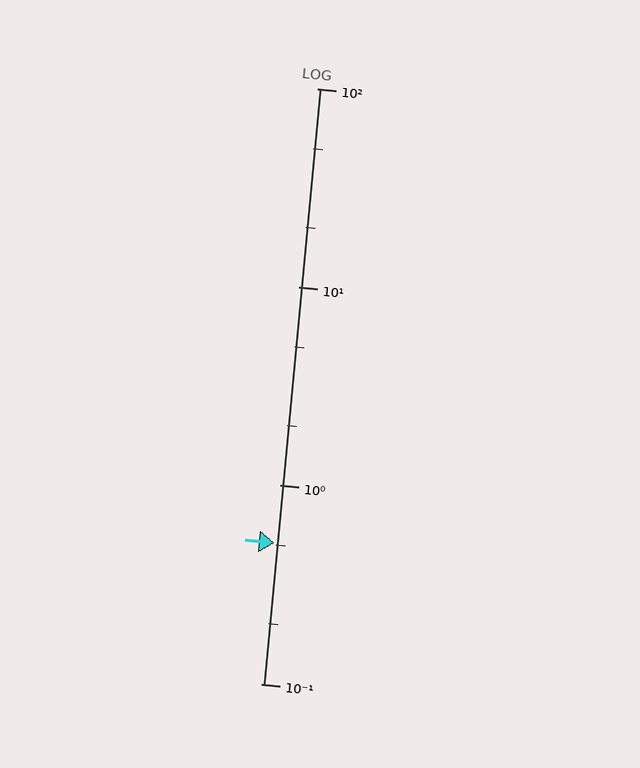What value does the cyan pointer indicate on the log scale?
The pointer indicates approximately 0.51.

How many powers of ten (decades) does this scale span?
The scale spans 3 decades, from 0.1 to 100.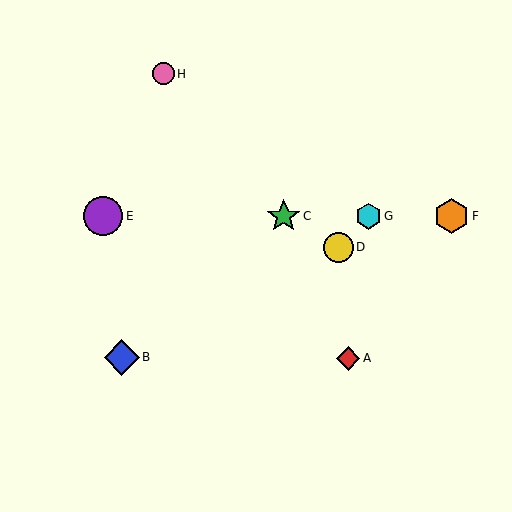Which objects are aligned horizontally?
Objects C, E, F, G are aligned horizontally.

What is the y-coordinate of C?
Object C is at y≈216.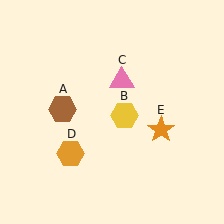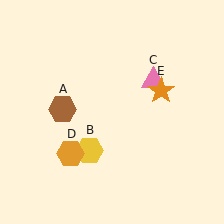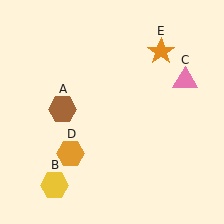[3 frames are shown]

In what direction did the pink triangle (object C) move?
The pink triangle (object C) moved right.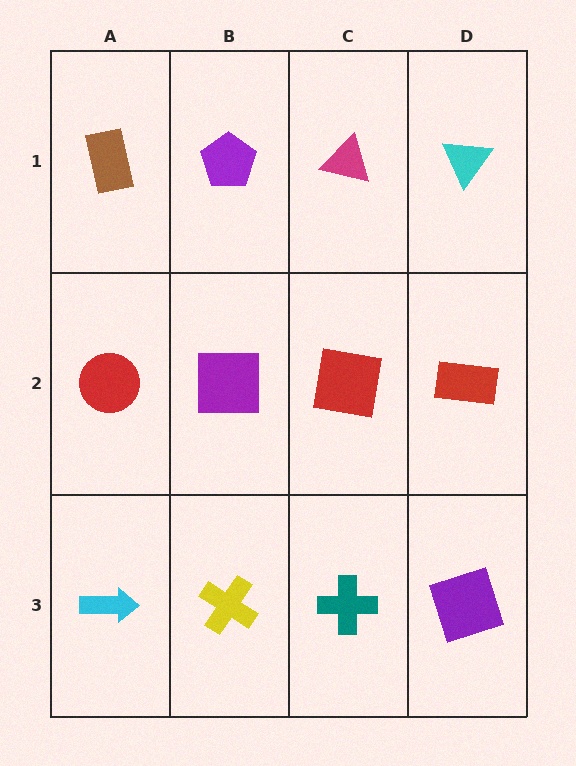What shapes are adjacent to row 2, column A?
A brown rectangle (row 1, column A), a cyan arrow (row 3, column A), a purple square (row 2, column B).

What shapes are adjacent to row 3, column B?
A purple square (row 2, column B), a cyan arrow (row 3, column A), a teal cross (row 3, column C).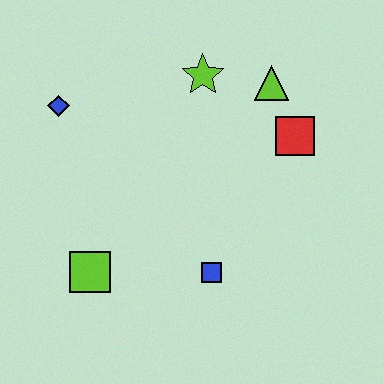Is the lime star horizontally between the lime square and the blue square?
Yes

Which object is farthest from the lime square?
The lime triangle is farthest from the lime square.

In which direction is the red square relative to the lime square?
The red square is to the right of the lime square.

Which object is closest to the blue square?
The lime square is closest to the blue square.